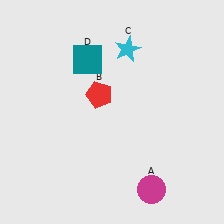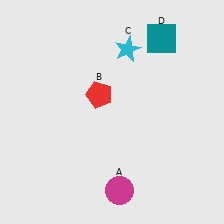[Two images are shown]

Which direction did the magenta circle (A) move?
The magenta circle (A) moved left.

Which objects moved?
The objects that moved are: the magenta circle (A), the teal square (D).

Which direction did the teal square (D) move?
The teal square (D) moved right.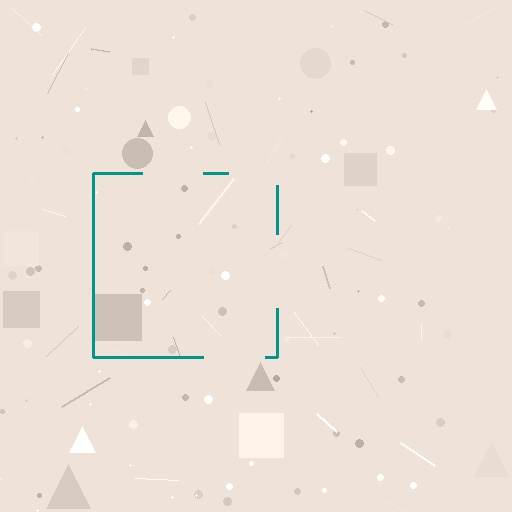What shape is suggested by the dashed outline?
The dashed outline suggests a square.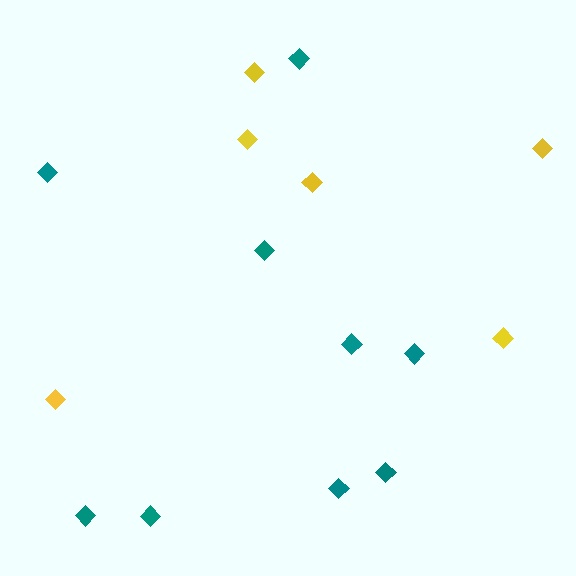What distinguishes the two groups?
There are 2 groups: one group of yellow diamonds (6) and one group of teal diamonds (9).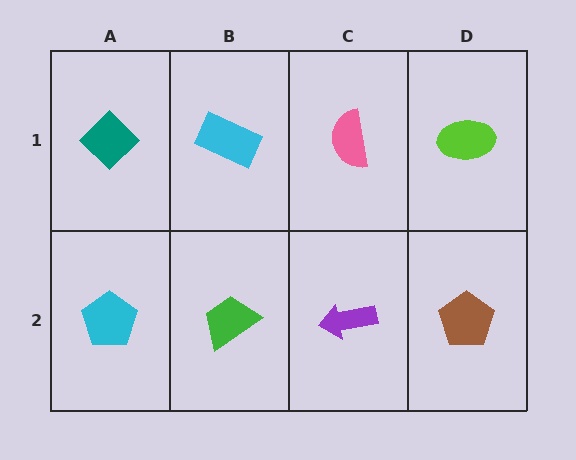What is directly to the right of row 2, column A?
A green trapezoid.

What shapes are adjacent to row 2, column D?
A lime ellipse (row 1, column D), a purple arrow (row 2, column C).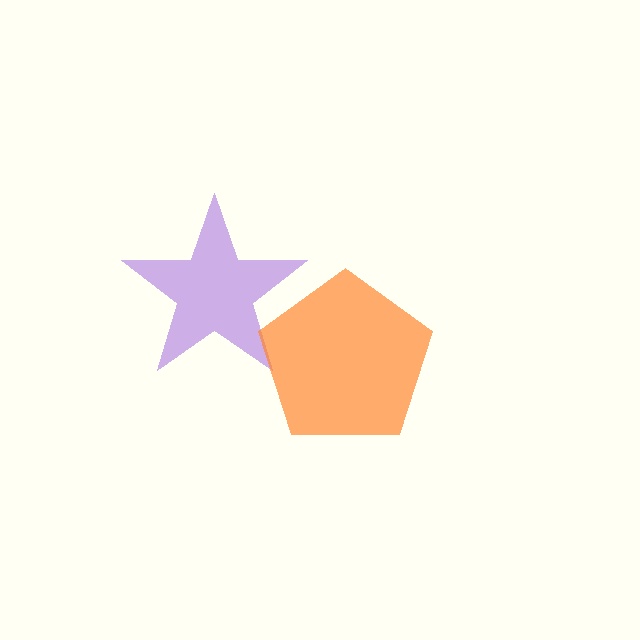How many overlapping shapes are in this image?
There are 2 overlapping shapes in the image.